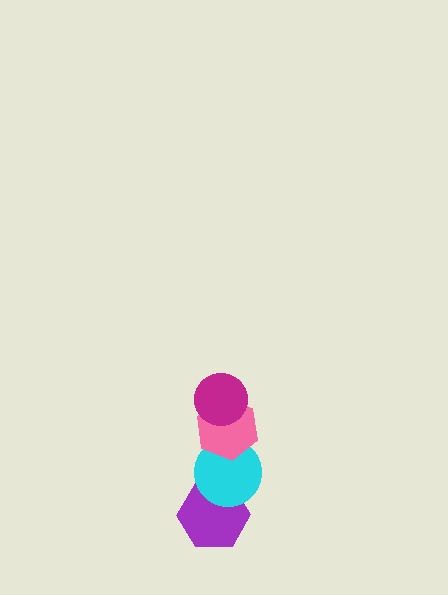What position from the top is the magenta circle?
The magenta circle is 1st from the top.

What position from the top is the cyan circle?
The cyan circle is 3rd from the top.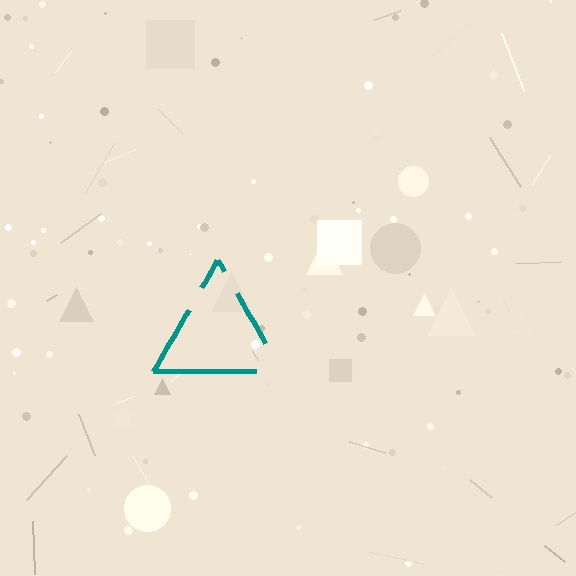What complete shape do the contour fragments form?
The contour fragments form a triangle.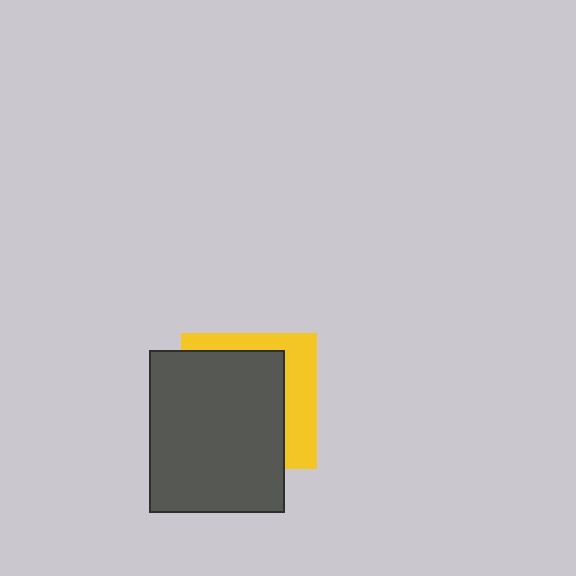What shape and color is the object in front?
The object in front is a dark gray rectangle.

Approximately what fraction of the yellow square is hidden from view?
Roughly 67% of the yellow square is hidden behind the dark gray rectangle.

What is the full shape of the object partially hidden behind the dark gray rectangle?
The partially hidden object is a yellow square.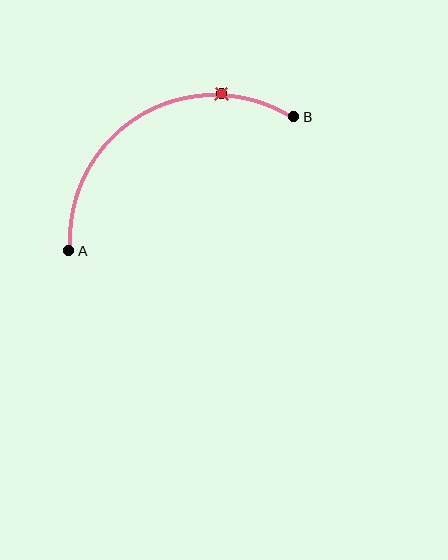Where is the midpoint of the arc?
The arc midpoint is the point on the curve farthest from the straight line joining A and B. It sits above that line.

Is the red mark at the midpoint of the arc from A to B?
No. The red mark lies on the arc but is closer to endpoint B. The arc midpoint would be at the point on the curve equidistant along the arc from both A and B.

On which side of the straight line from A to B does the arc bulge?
The arc bulges above the straight line connecting A and B.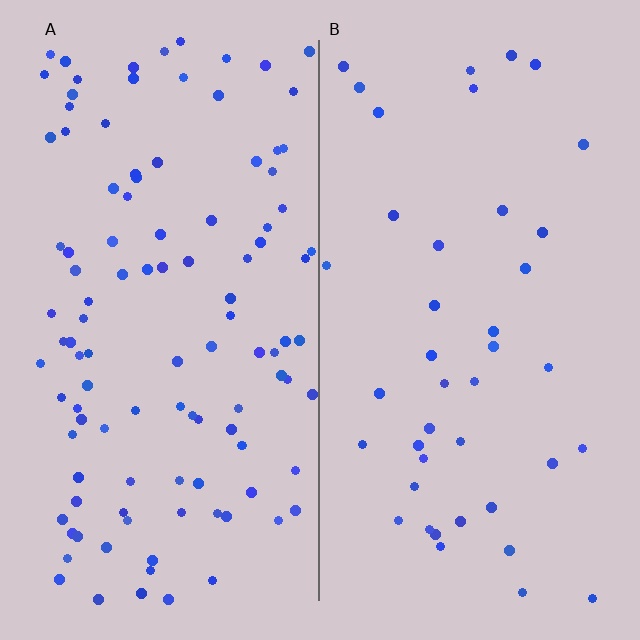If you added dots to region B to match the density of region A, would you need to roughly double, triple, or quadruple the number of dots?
Approximately triple.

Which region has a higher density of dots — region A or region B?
A (the left).